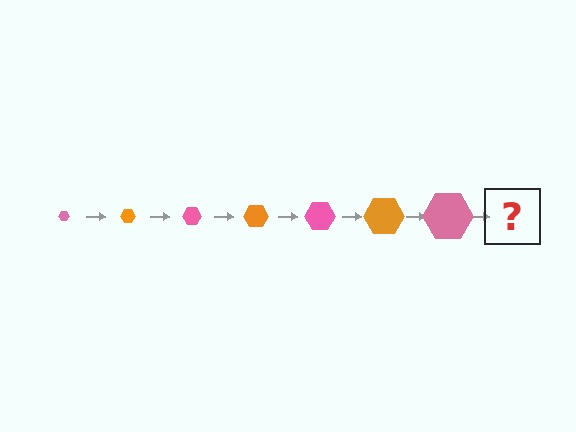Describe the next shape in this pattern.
It should be an orange hexagon, larger than the previous one.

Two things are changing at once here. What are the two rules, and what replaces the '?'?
The two rules are that the hexagon grows larger each step and the color cycles through pink and orange. The '?' should be an orange hexagon, larger than the previous one.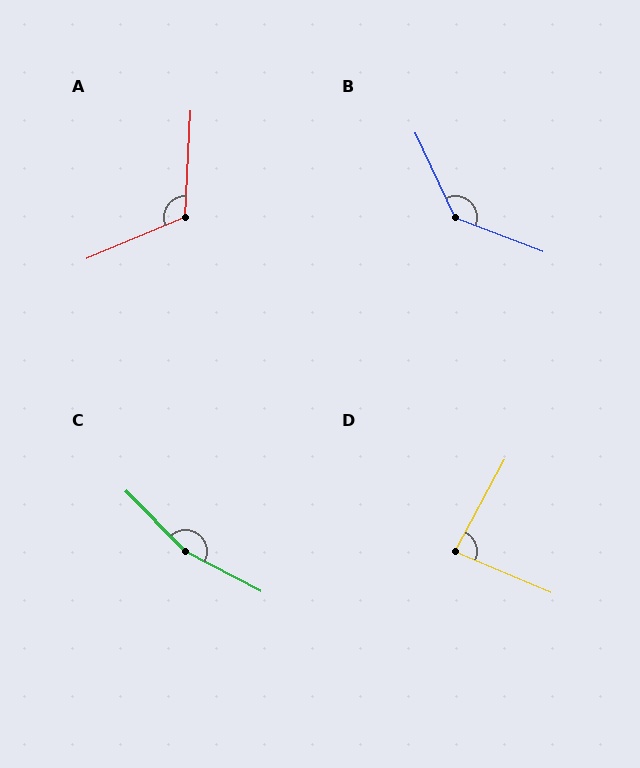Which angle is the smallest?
D, at approximately 84 degrees.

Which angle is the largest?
C, at approximately 162 degrees.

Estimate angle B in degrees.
Approximately 136 degrees.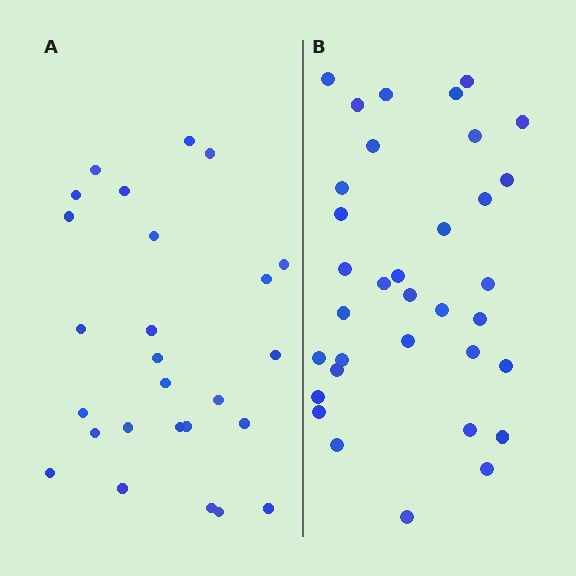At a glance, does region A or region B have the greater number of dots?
Region B (the right region) has more dots.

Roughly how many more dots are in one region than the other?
Region B has roughly 8 or so more dots than region A.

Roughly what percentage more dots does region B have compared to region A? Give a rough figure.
About 30% more.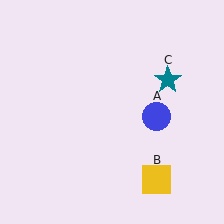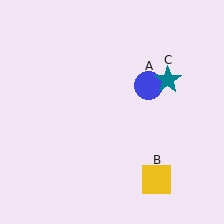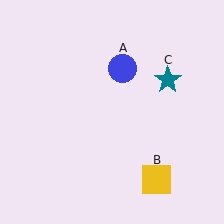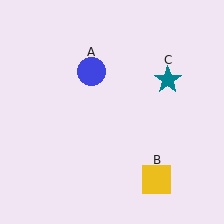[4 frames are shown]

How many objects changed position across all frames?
1 object changed position: blue circle (object A).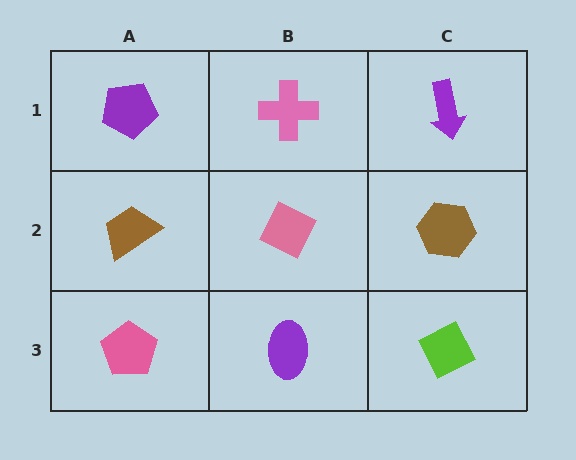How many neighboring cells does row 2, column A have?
3.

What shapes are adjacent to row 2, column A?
A purple pentagon (row 1, column A), a pink pentagon (row 3, column A), a pink diamond (row 2, column B).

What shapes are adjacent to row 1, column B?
A pink diamond (row 2, column B), a purple pentagon (row 1, column A), a purple arrow (row 1, column C).